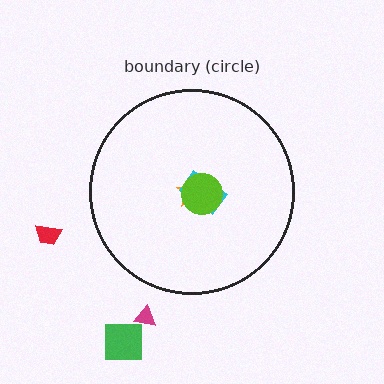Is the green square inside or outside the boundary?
Outside.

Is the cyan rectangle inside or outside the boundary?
Inside.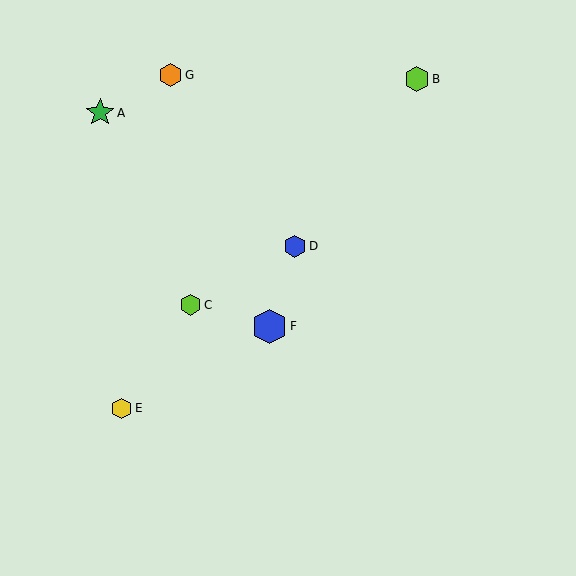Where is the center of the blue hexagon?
The center of the blue hexagon is at (295, 246).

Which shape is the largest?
The blue hexagon (labeled F) is the largest.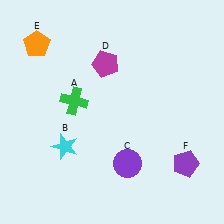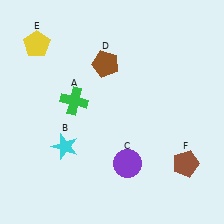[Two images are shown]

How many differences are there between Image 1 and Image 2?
There are 3 differences between the two images.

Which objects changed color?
D changed from magenta to brown. E changed from orange to yellow. F changed from purple to brown.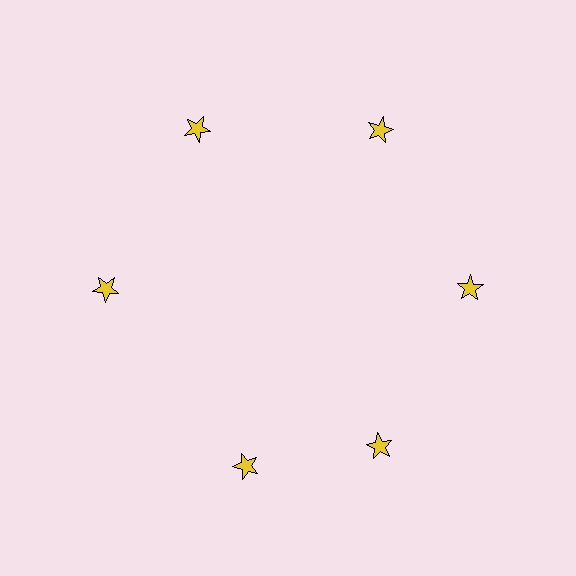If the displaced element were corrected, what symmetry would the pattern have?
It would have 6-fold rotational symmetry — the pattern would map onto itself every 60 degrees.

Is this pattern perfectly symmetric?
No. The 6 yellow stars are arranged in a ring, but one element near the 7 o'clock position is rotated out of alignment along the ring, breaking the 6-fold rotational symmetry.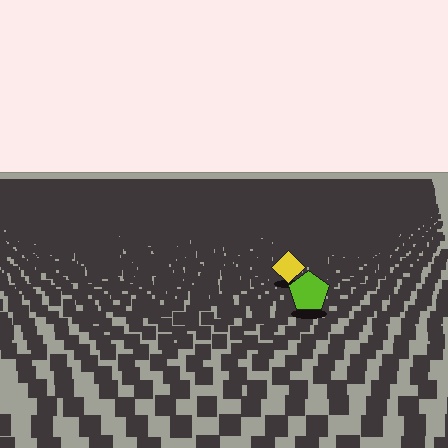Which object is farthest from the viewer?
The yellow diamond is farthest from the viewer. It appears smaller and the ground texture around it is denser.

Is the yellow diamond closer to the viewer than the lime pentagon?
No. The lime pentagon is closer — you can tell from the texture gradient: the ground texture is coarser near it.